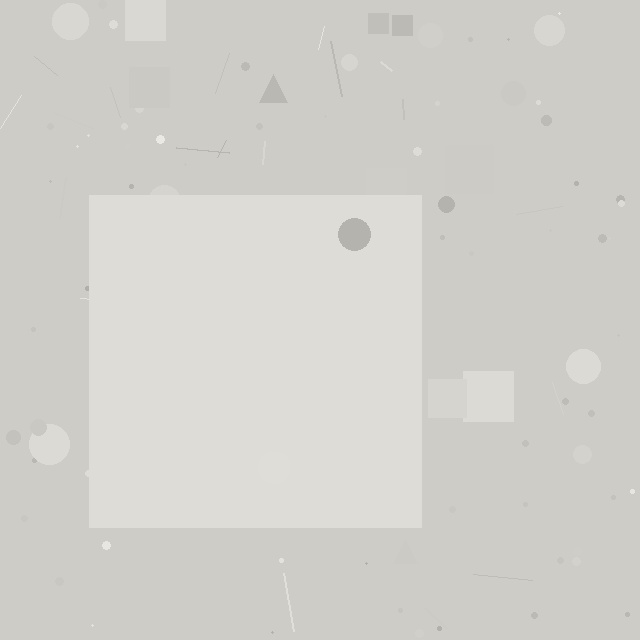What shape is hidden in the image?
A square is hidden in the image.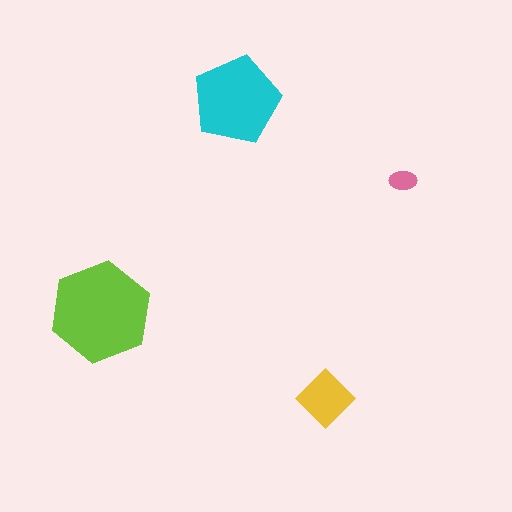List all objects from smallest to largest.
The pink ellipse, the yellow diamond, the cyan pentagon, the lime hexagon.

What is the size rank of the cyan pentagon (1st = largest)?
2nd.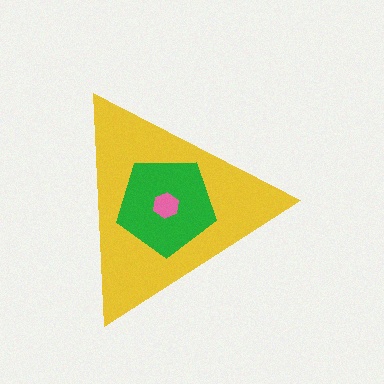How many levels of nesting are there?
3.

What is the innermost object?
The pink hexagon.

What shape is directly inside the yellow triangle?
The green pentagon.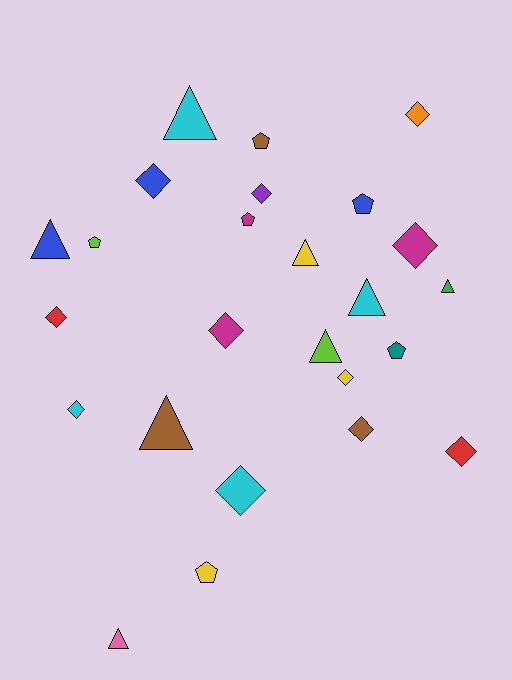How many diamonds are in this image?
There are 11 diamonds.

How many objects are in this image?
There are 25 objects.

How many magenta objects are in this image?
There are 3 magenta objects.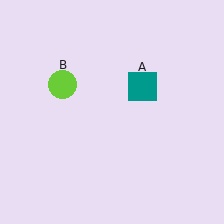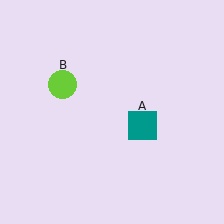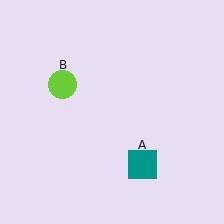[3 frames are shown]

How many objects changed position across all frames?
1 object changed position: teal square (object A).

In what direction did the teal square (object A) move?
The teal square (object A) moved down.